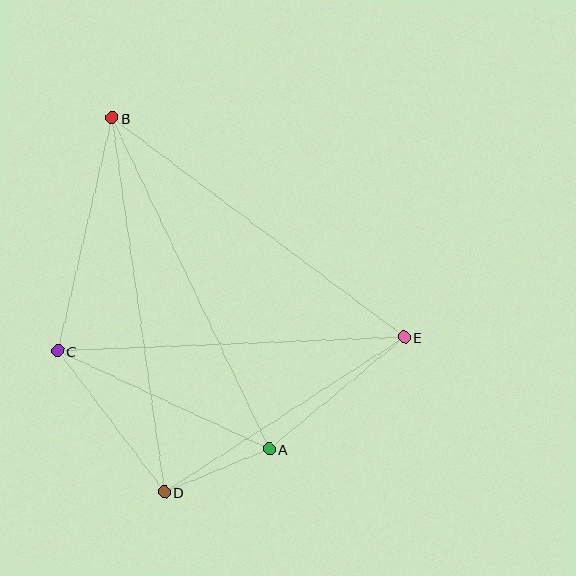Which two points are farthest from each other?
Points B and D are farthest from each other.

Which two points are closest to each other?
Points A and D are closest to each other.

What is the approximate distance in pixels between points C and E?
The distance between C and E is approximately 347 pixels.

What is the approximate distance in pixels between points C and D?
The distance between C and D is approximately 177 pixels.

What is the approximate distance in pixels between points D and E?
The distance between D and E is approximately 286 pixels.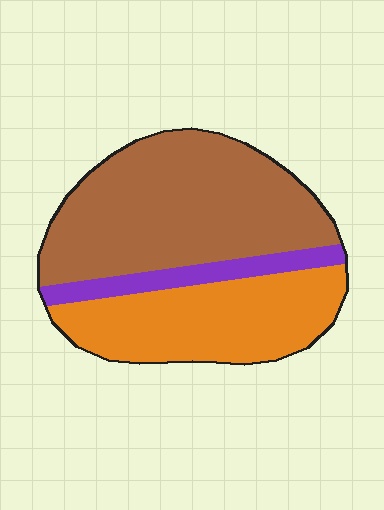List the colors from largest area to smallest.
From largest to smallest: brown, orange, purple.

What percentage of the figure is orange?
Orange covers 36% of the figure.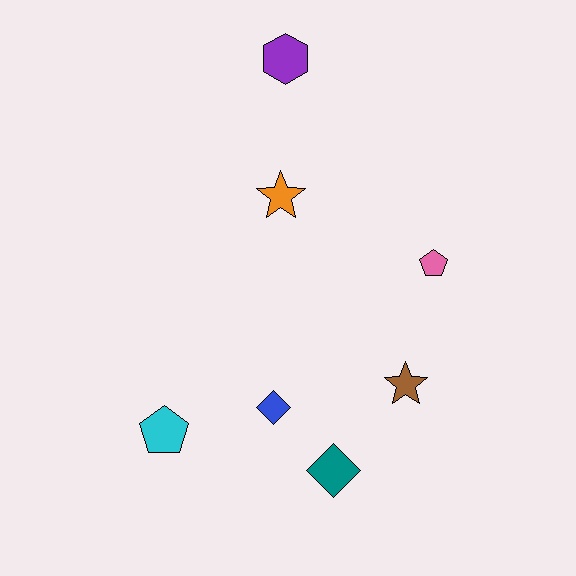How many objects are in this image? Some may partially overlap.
There are 7 objects.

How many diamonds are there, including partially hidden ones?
There are 2 diamonds.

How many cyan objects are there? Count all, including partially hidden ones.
There is 1 cyan object.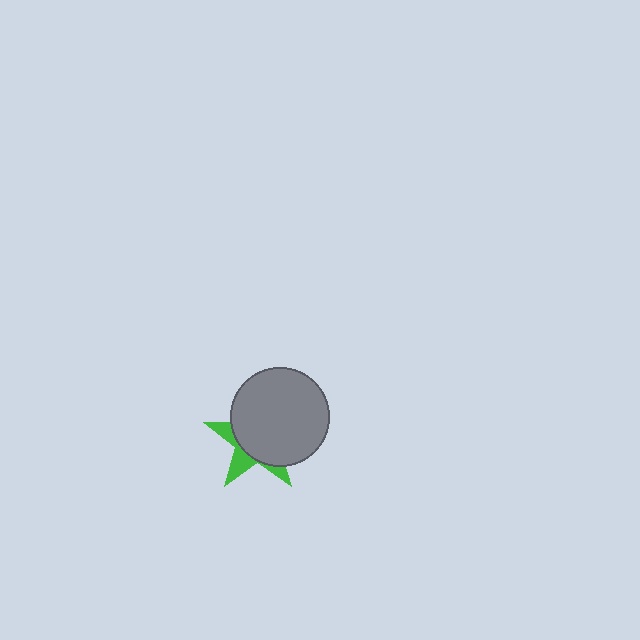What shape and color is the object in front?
The object in front is a gray circle.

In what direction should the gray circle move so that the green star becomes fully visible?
The gray circle should move toward the upper-right. That is the shortest direction to clear the overlap and leave the green star fully visible.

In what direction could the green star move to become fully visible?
The green star could move toward the lower-left. That would shift it out from behind the gray circle entirely.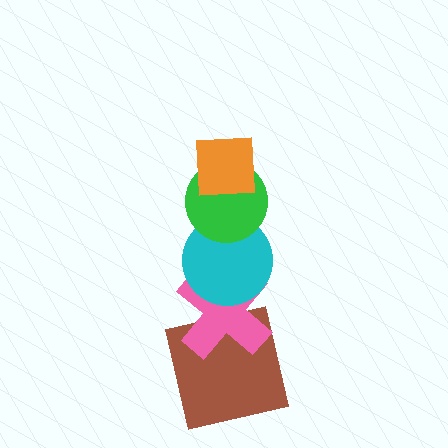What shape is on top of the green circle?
The orange square is on top of the green circle.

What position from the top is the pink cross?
The pink cross is 4th from the top.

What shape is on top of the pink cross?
The cyan circle is on top of the pink cross.